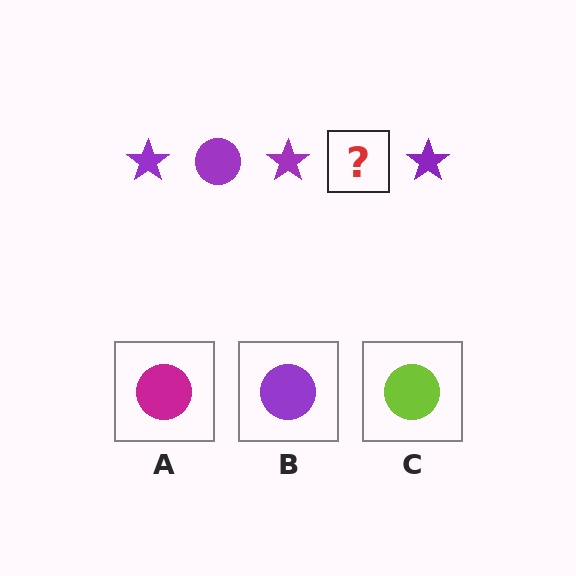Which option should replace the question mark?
Option B.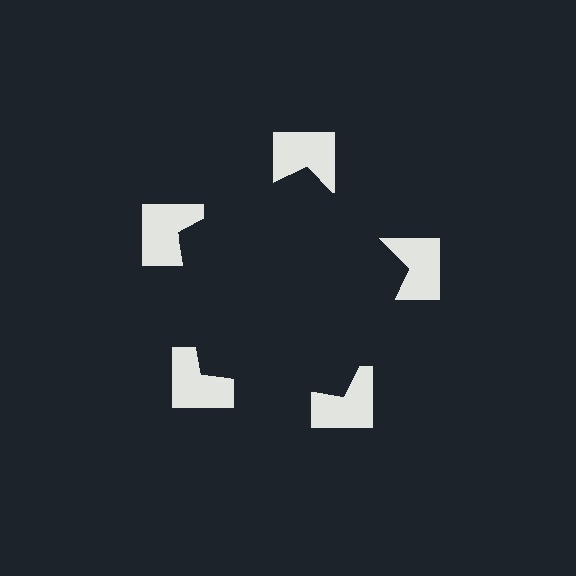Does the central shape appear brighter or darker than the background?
It typically appears slightly darker than the background, even though no actual brightness change is drawn.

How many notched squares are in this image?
There are 5 — one at each vertex of the illusory pentagon.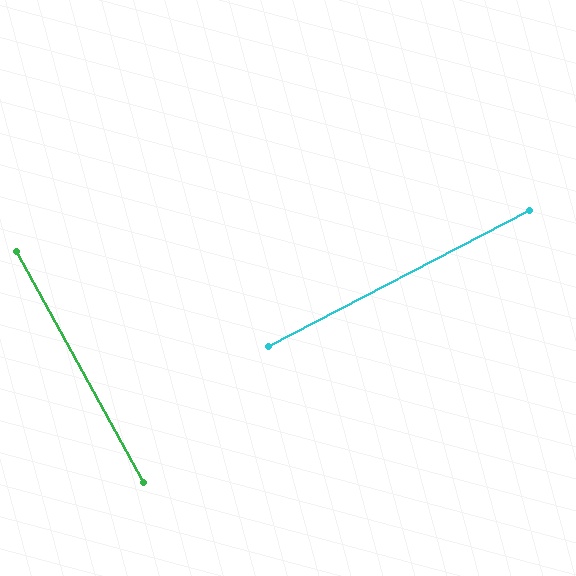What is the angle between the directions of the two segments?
Approximately 89 degrees.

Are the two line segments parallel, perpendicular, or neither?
Perpendicular — they meet at approximately 89°.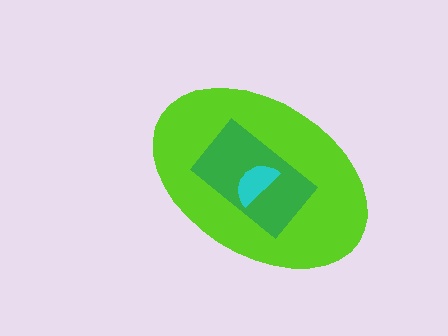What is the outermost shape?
The lime ellipse.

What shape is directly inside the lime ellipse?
The green rectangle.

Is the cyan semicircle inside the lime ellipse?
Yes.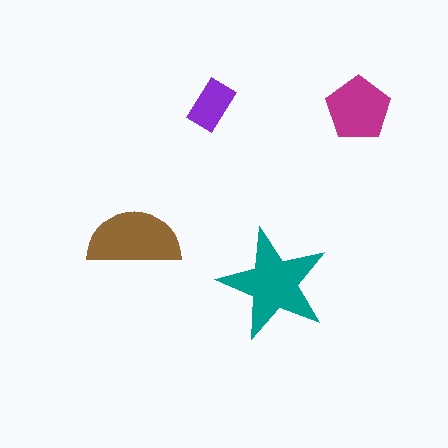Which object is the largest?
The teal star.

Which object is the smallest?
The purple rectangle.